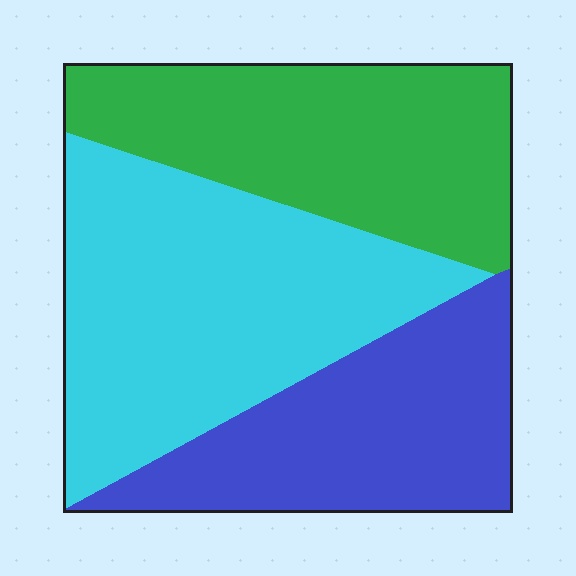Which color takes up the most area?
Cyan, at roughly 40%.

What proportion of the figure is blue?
Blue takes up about one quarter (1/4) of the figure.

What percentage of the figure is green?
Green takes up about one third (1/3) of the figure.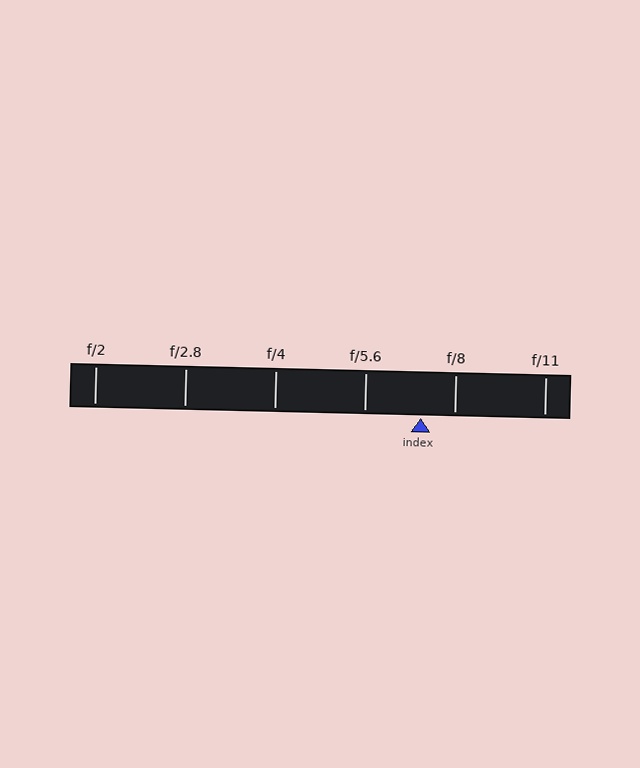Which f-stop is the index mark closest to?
The index mark is closest to f/8.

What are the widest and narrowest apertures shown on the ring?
The widest aperture shown is f/2 and the narrowest is f/11.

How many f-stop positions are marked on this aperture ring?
There are 6 f-stop positions marked.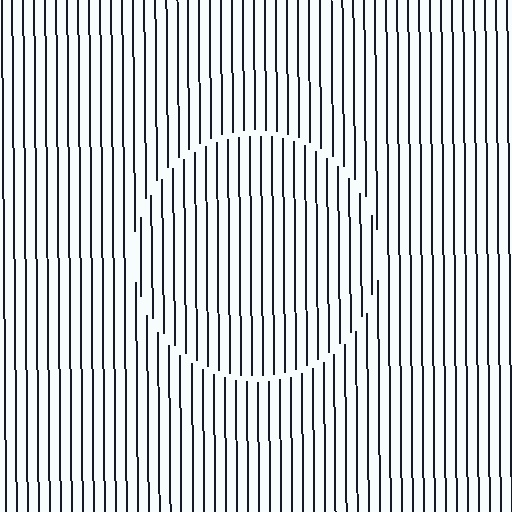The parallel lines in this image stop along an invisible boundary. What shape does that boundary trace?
An illusory circle. The interior of the shape contains the same grating, shifted by half a period — the contour is defined by the phase discontinuity where line-ends from the inner and outer gratings abut.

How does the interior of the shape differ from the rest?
The interior of the shape contains the same grating, shifted by half a period — the contour is defined by the phase discontinuity where line-ends from the inner and outer gratings abut.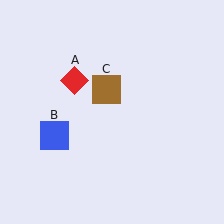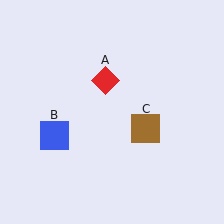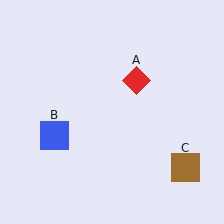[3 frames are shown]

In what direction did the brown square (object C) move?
The brown square (object C) moved down and to the right.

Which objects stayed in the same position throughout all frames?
Blue square (object B) remained stationary.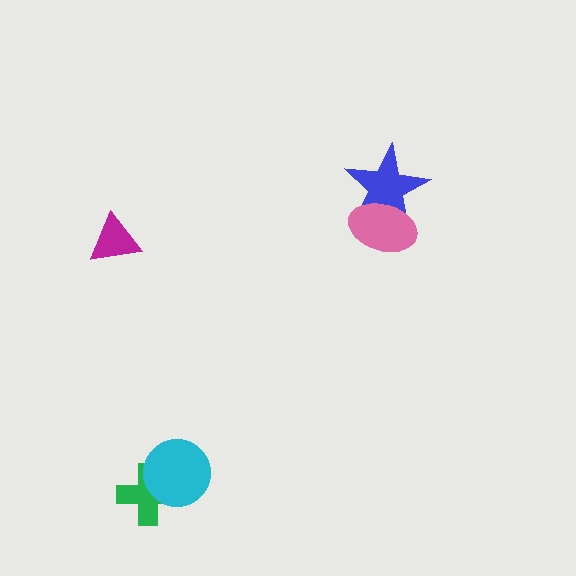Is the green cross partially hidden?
Yes, it is partially covered by another shape.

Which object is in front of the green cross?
The cyan circle is in front of the green cross.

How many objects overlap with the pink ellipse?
1 object overlaps with the pink ellipse.